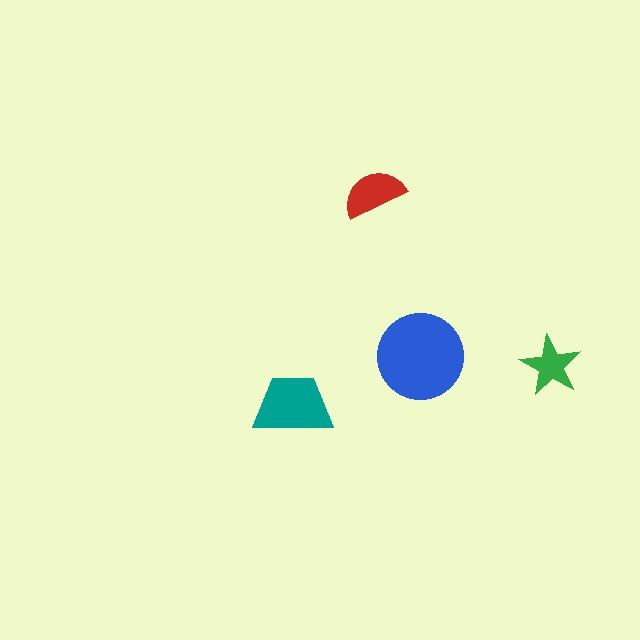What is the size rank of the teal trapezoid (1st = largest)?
2nd.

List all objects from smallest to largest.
The green star, the red semicircle, the teal trapezoid, the blue circle.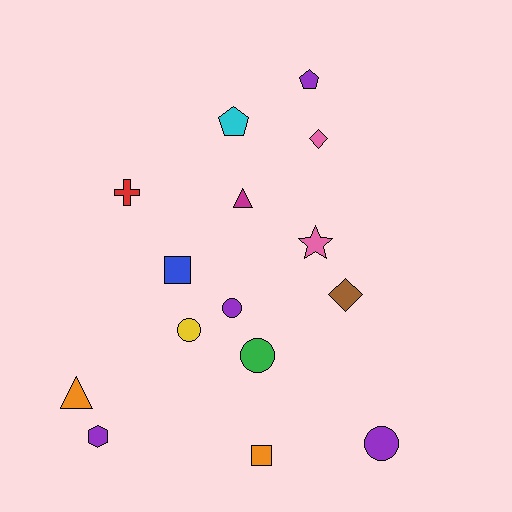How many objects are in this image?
There are 15 objects.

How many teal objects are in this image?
There are no teal objects.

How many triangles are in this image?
There are 2 triangles.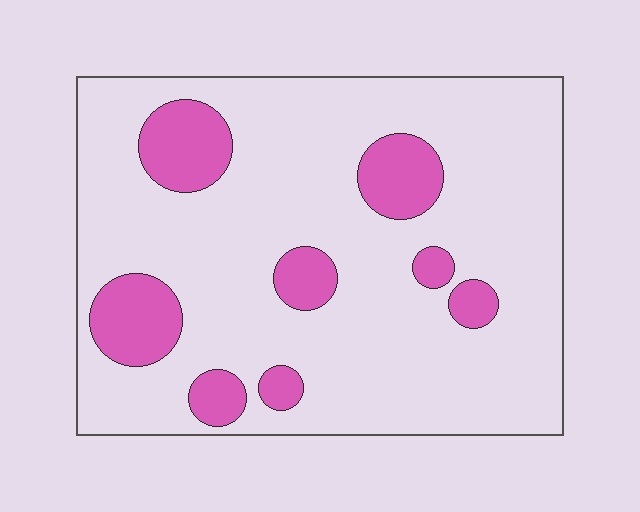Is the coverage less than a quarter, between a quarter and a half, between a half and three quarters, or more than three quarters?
Less than a quarter.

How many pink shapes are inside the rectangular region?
8.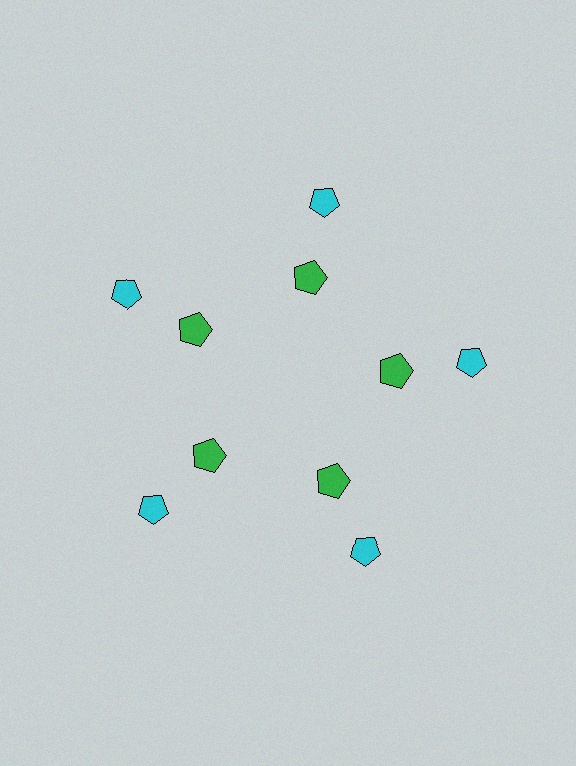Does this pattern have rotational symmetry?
Yes, this pattern has 5-fold rotational symmetry. It looks the same after rotating 72 degrees around the center.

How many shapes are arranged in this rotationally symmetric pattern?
There are 10 shapes, arranged in 5 groups of 2.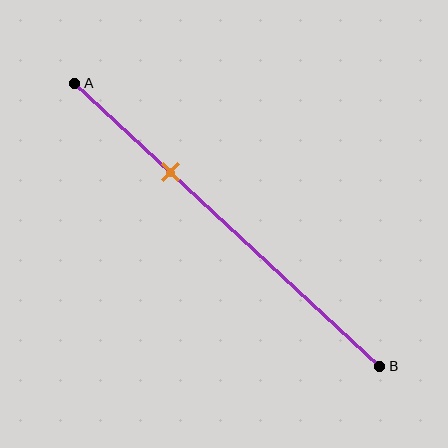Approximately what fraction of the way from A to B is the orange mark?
The orange mark is approximately 30% of the way from A to B.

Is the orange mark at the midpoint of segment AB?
No, the mark is at about 30% from A, not at the 50% midpoint.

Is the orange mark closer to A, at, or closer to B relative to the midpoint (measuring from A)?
The orange mark is closer to point A than the midpoint of segment AB.